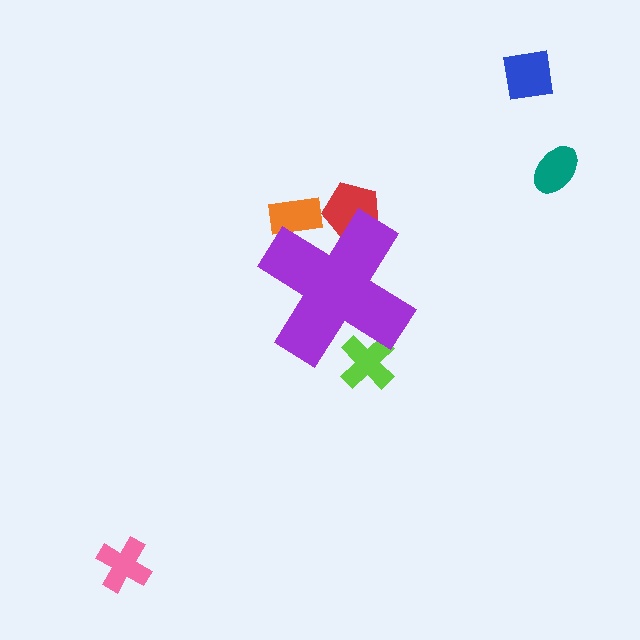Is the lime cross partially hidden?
Yes, the lime cross is partially hidden behind the purple cross.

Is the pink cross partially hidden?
No, the pink cross is fully visible.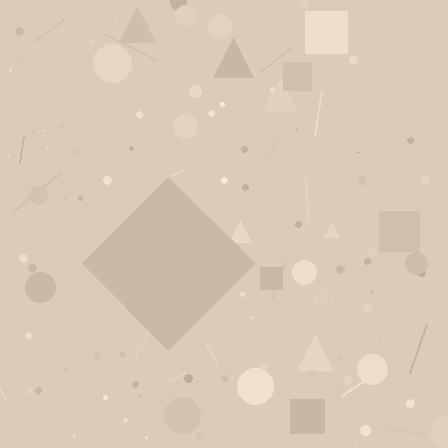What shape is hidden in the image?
A diamond is hidden in the image.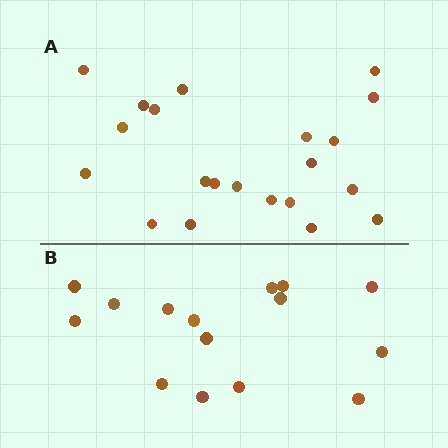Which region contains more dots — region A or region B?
Region A (the top region) has more dots.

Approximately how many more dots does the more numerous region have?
Region A has about 6 more dots than region B.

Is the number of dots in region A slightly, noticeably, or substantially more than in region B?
Region A has noticeably more, but not dramatically so. The ratio is roughly 1.4 to 1.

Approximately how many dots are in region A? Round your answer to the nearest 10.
About 20 dots. (The exact count is 21, which rounds to 20.)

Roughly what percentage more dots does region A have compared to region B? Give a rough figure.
About 40% more.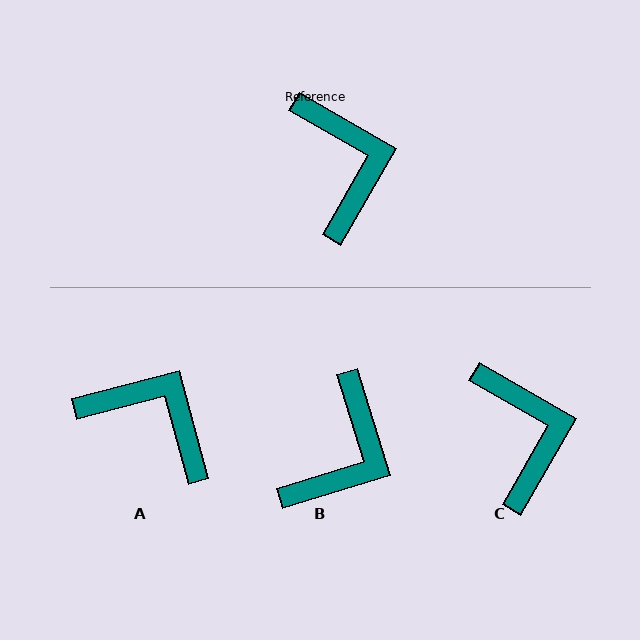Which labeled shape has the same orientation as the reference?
C.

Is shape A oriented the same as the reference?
No, it is off by about 45 degrees.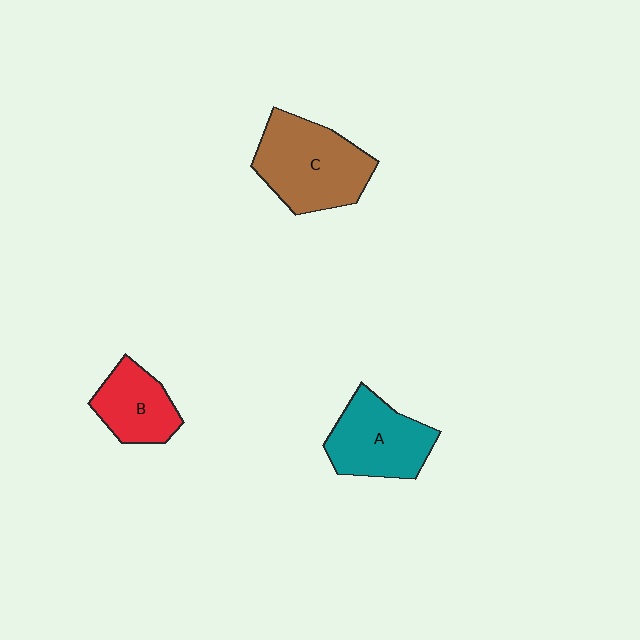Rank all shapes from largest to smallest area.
From largest to smallest: C (brown), A (teal), B (red).